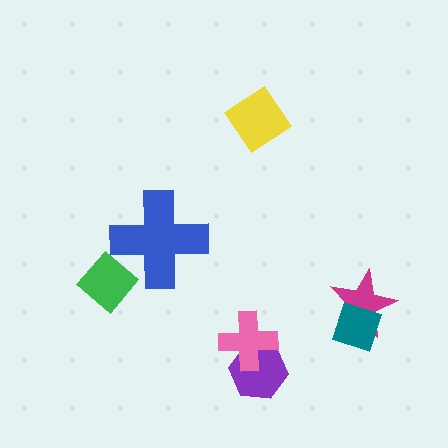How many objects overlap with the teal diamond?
1 object overlaps with the teal diamond.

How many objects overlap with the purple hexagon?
1 object overlaps with the purple hexagon.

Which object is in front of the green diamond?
The blue cross is in front of the green diamond.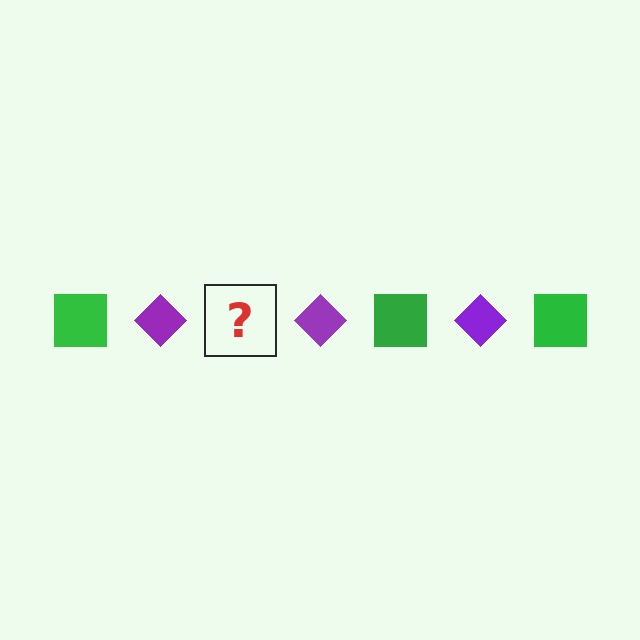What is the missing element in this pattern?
The missing element is a green square.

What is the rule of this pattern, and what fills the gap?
The rule is that the pattern alternates between green square and purple diamond. The gap should be filled with a green square.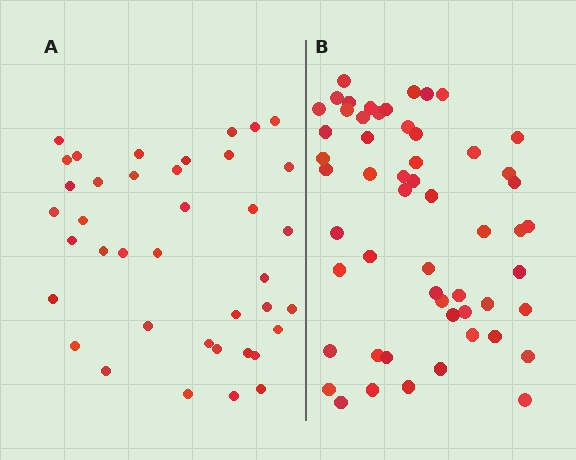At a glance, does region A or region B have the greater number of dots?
Region B (the right region) has more dots.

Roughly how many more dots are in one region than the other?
Region B has approximately 15 more dots than region A.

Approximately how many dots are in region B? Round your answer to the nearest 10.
About 60 dots. (The exact count is 55, which rounds to 60.)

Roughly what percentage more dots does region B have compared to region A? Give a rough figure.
About 40% more.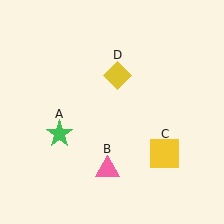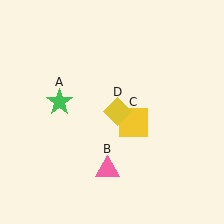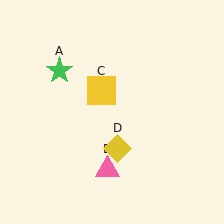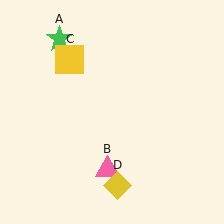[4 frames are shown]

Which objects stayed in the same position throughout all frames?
Pink triangle (object B) remained stationary.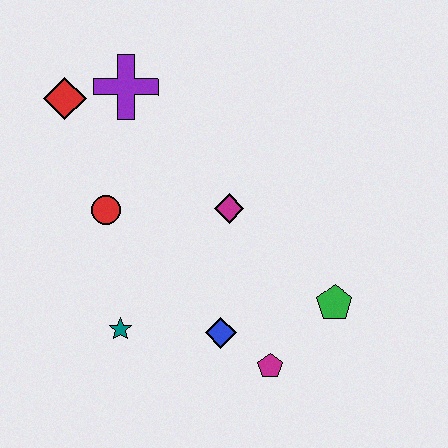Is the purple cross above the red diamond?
Yes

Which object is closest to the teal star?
The blue diamond is closest to the teal star.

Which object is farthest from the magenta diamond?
The red diamond is farthest from the magenta diamond.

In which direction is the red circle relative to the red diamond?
The red circle is below the red diamond.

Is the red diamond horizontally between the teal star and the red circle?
No